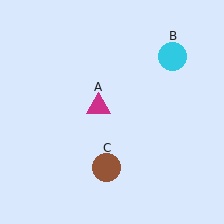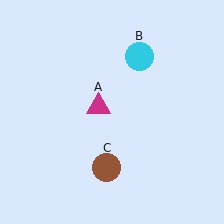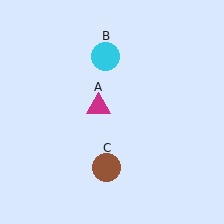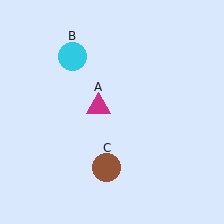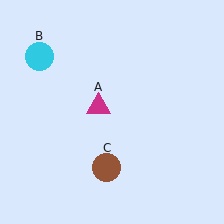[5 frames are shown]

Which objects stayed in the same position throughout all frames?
Magenta triangle (object A) and brown circle (object C) remained stationary.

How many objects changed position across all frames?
1 object changed position: cyan circle (object B).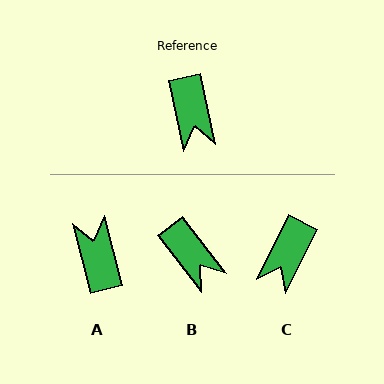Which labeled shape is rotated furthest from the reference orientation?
A, about 177 degrees away.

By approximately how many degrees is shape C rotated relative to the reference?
Approximately 38 degrees clockwise.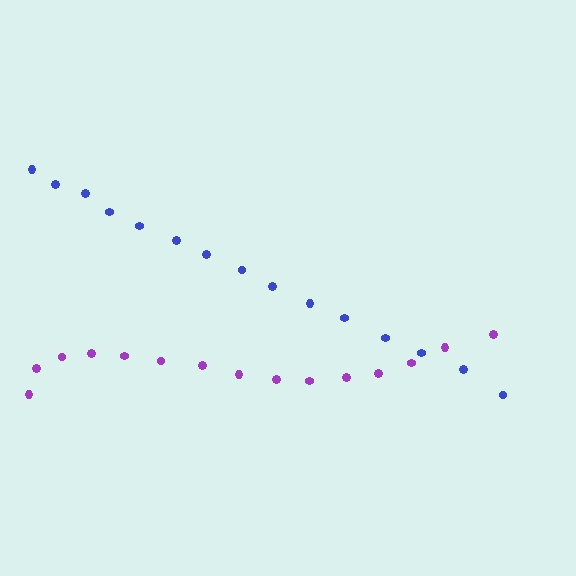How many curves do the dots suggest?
There are 2 distinct paths.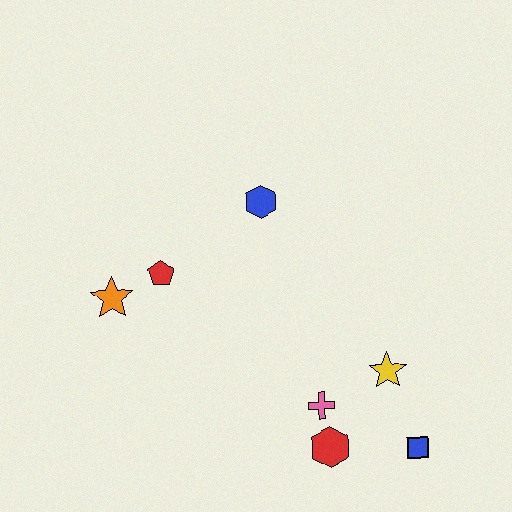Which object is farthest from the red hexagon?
The orange star is farthest from the red hexagon.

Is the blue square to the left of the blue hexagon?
No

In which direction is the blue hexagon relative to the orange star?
The blue hexagon is to the right of the orange star.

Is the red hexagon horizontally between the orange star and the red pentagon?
No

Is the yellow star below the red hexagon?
No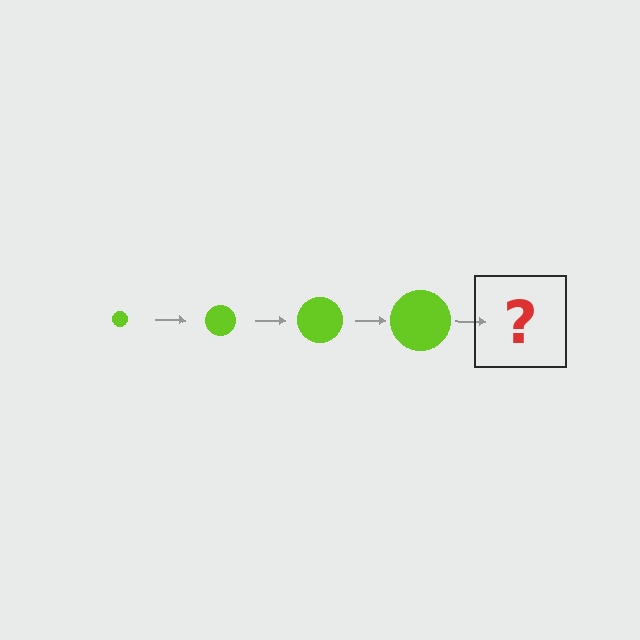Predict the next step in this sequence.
The next step is a lime circle, larger than the previous one.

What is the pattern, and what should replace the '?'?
The pattern is that the circle gets progressively larger each step. The '?' should be a lime circle, larger than the previous one.